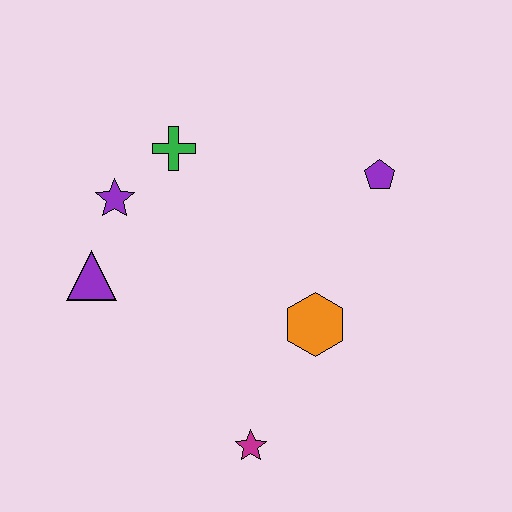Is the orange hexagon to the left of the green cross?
No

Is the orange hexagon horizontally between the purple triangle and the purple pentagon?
Yes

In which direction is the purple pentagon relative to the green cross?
The purple pentagon is to the right of the green cross.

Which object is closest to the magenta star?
The orange hexagon is closest to the magenta star.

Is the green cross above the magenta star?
Yes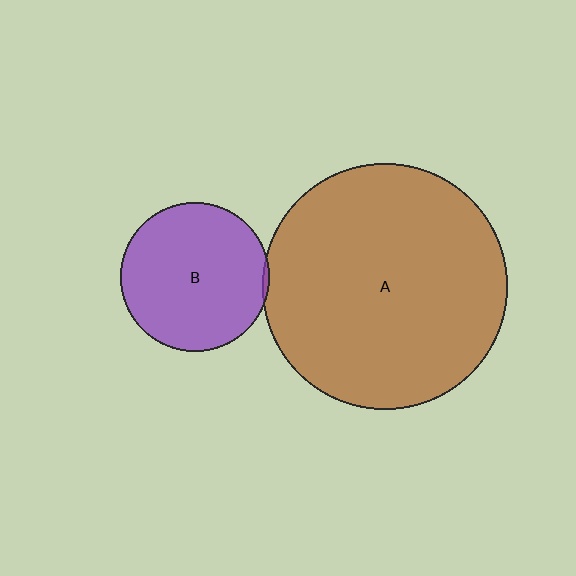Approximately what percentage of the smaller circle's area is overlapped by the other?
Approximately 5%.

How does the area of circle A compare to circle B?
Approximately 2.7 times.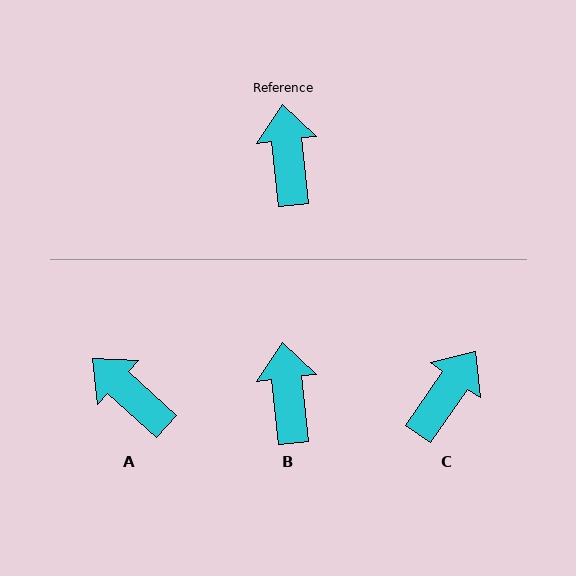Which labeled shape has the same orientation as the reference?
B.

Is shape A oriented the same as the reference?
No, it is off by about 41 degrees.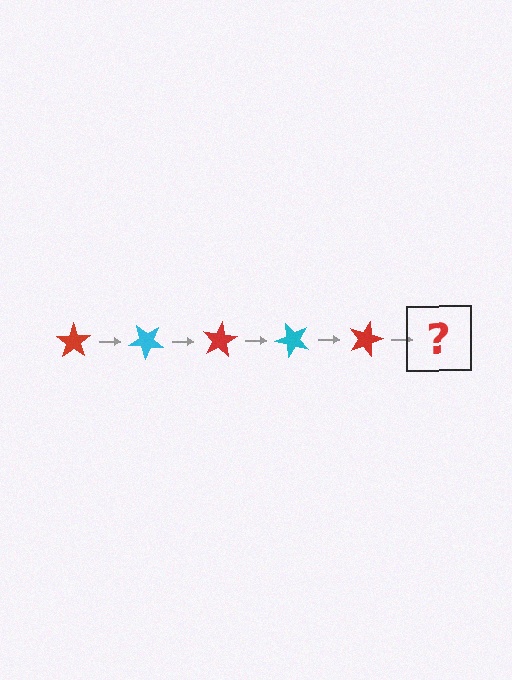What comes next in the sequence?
The next element should be a cyan star, rotated 200 degrees from the start.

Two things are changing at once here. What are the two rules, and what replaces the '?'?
The two rules are that it rotates 40 degrees each step and the color cycles through red and cyan. The '?' should be a cyan star, rotated 200 degrees from the start.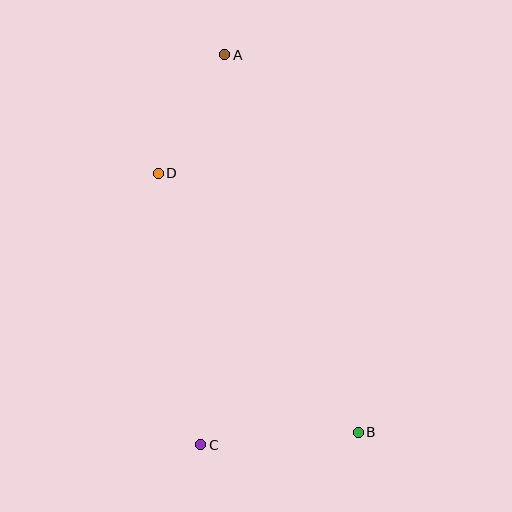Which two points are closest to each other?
Points A and D are closest to each other.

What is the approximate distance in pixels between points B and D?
The distance between B and D is approximately 327 pixels.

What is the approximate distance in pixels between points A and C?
The distance between A and C is approximately 391 pixels.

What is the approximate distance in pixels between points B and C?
The distance between B and C is approximately 158 pixels.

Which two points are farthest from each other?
Points A and B are farthest from each other.